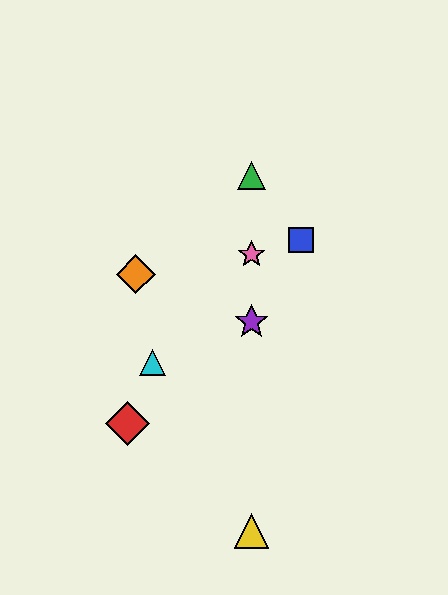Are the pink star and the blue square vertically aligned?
No, the pink star is at x≈251 and the blue square is at x≈301.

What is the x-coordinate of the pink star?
The pink star is at x≈251.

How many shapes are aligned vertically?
4 shapes (the green triangle, the yellow triangle, the purple star, the pink star) are aligned vertically.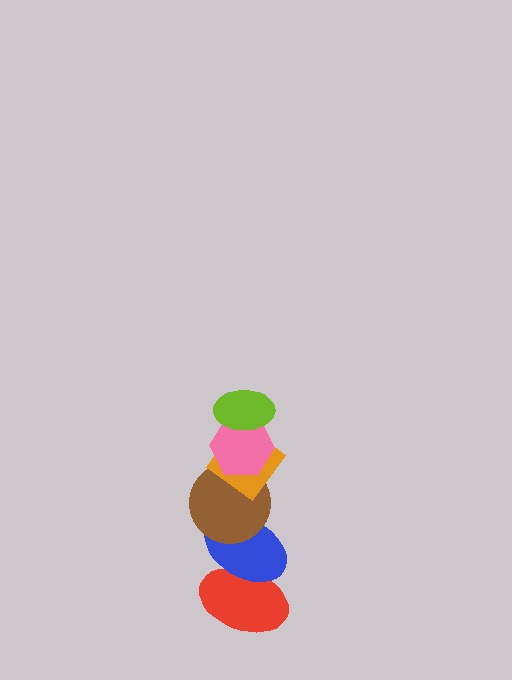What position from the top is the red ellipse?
The red ellipse is 6th from the top.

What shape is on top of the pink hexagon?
The lime ellipse is on top of the pink hexagon.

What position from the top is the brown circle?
The brown circle is 4th from the top.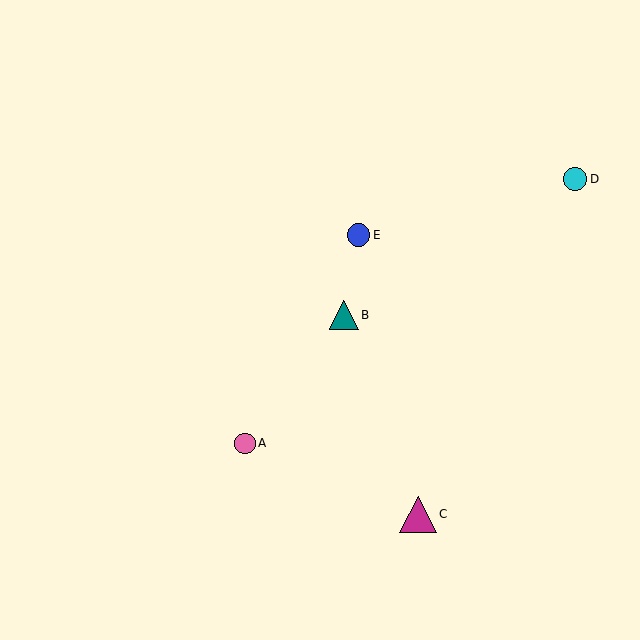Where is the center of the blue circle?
The center of the blue circle is at (358, 235).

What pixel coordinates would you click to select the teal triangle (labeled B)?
Click at (344, 315) to select the teal triangle B.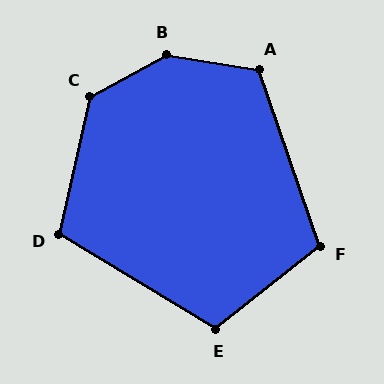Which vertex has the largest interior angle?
B, at approximately 142 degrees.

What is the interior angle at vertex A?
Approximately 118 degrees (obtuse).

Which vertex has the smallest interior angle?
D, at approximately 109 degrees.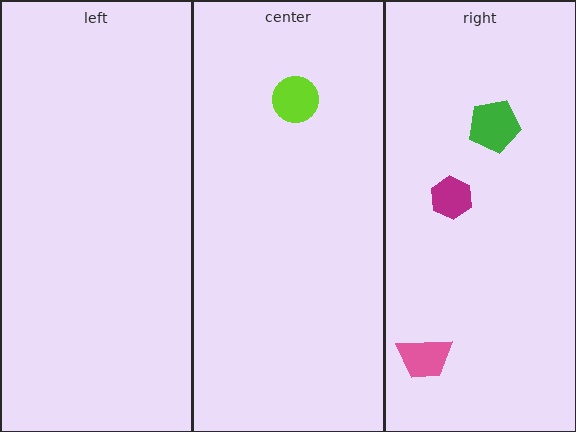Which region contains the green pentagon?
The right region.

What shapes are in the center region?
The lime circle.